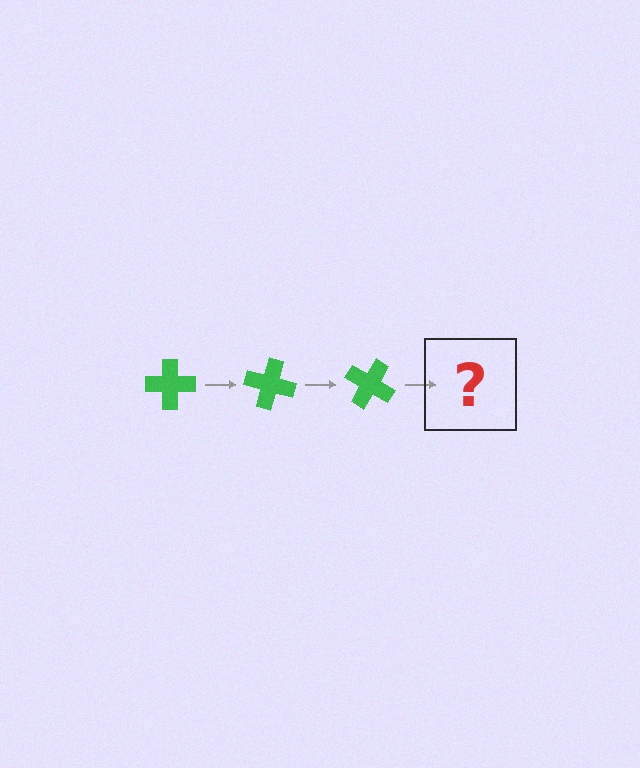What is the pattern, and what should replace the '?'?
The pattern is that the cross rotates 15 degrees each step. The '?' should be a green cross rotated 45 degrees.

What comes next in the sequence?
The next element should be a green cross rotated 45 degrees.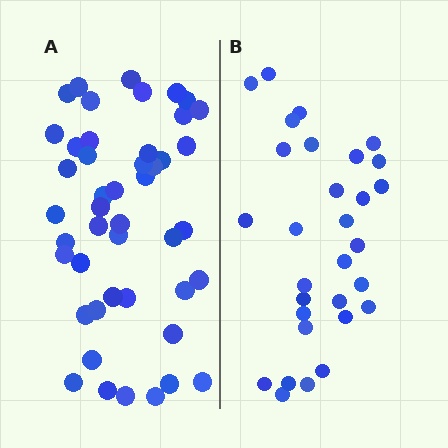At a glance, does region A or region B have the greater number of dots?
Region A (the left region) has more dots.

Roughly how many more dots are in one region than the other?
Region A has approximately 15 more dots than region B.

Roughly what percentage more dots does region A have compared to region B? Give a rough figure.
About 55% more.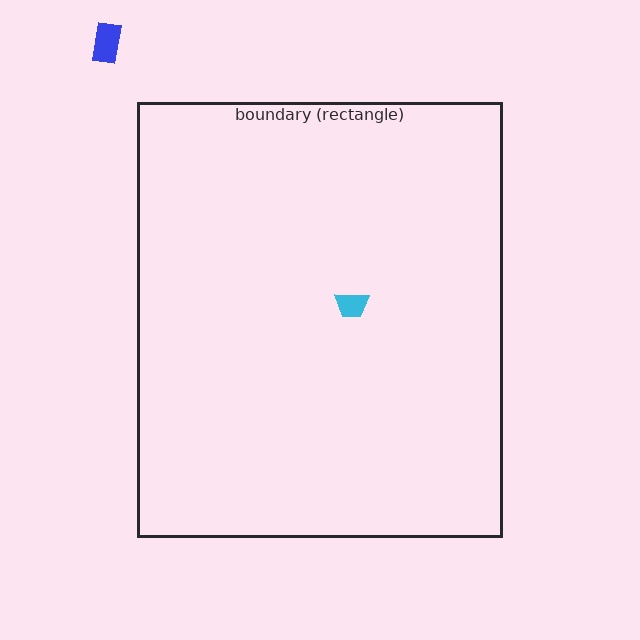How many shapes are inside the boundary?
1 inside, 1 outside.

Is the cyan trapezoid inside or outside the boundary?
Inside.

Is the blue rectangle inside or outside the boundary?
Outside.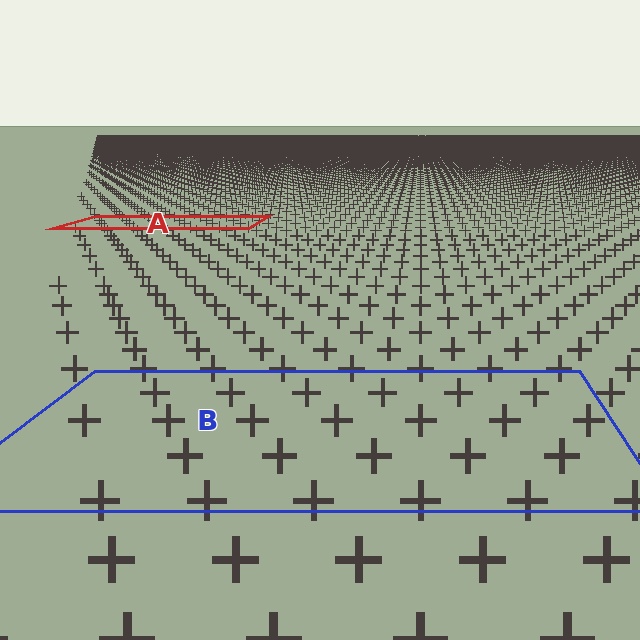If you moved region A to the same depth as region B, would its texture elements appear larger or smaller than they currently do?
They would appear larger. At a closer depth, the same texture elements are projected at a bigger on-screen size.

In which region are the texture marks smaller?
The texture marks are smaller in region A, because it is farther away.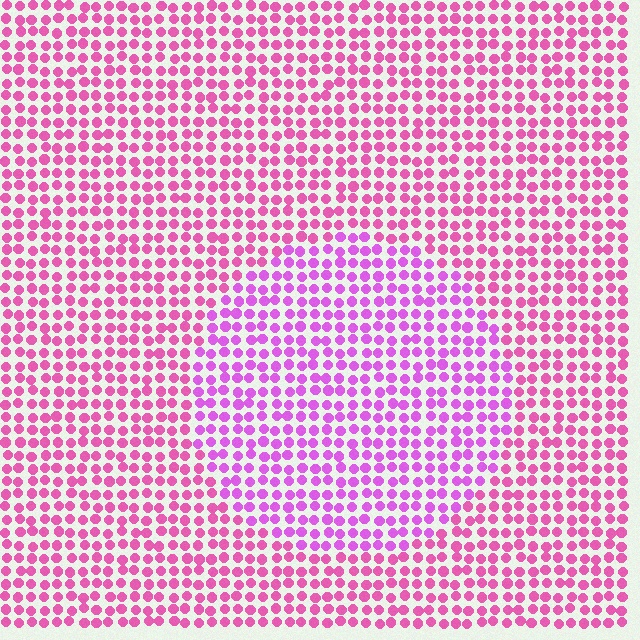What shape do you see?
I see a circle.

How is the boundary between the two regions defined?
The boundary is defined purely by a slight shift in hue (about 27 degrees). Spacing, size, and orientation are identical on both sides.